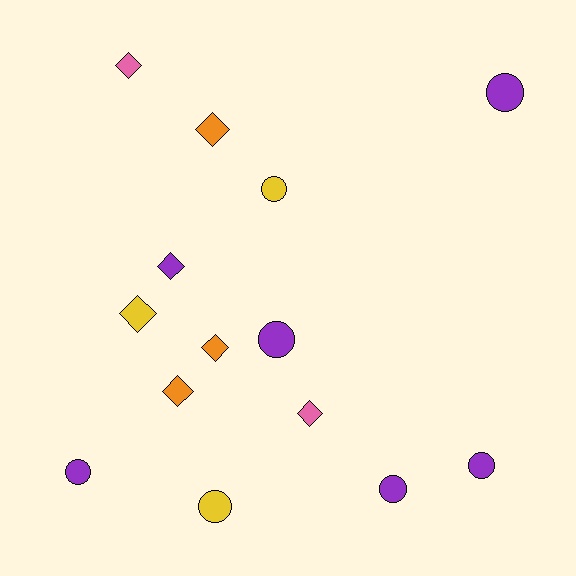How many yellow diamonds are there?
There is 1 yellow diamond.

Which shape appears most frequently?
Diamond, with 7 objects.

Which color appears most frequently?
Purple, with 6 objects.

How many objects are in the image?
There are 14 objects.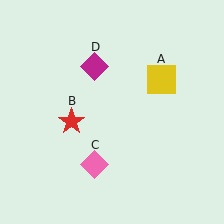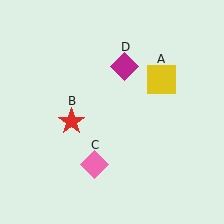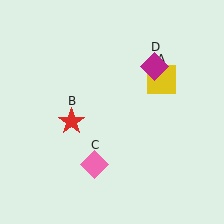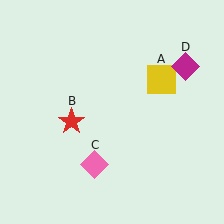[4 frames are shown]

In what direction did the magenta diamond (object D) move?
The magenta diamond (object D) moved right.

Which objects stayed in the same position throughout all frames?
Yellow square (object A) and red star (object B) and pink diamond (object C) remained stationary.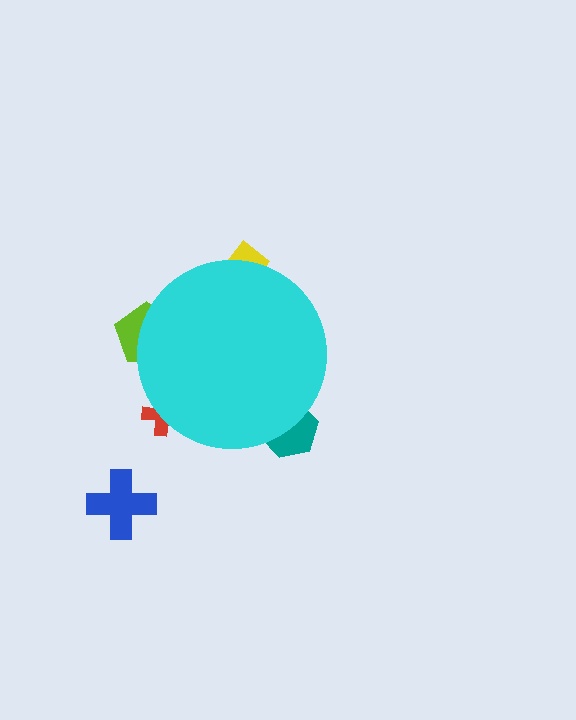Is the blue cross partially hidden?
No, the blue cross is fully visible.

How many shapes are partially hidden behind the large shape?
5 shapes are partially hidden.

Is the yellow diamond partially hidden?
Yes, the yellow diamond is partially hidden behind the cyan circle.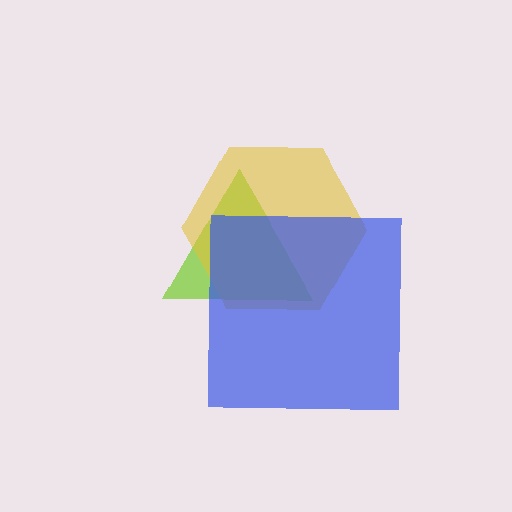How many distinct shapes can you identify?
There are 3 distinct shapes: a lime triangle, a yellow hexagon, a blue square.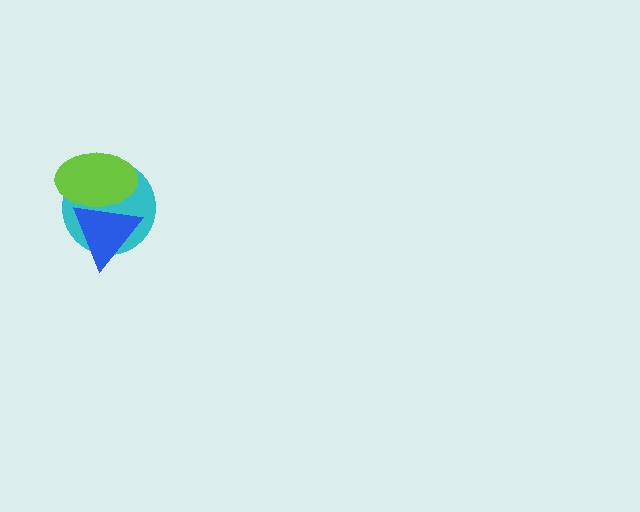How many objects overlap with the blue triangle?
2 objects overlap with the blue triangle.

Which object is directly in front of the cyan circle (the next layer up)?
The blue triangle is directly in front of the cyan circle.